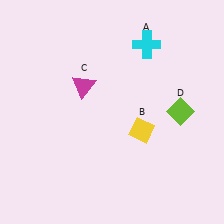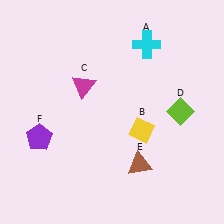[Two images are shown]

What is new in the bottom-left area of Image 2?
A purple pentagon (F) was added in the bottom-left area of Image 2.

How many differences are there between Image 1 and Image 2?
There are 2 differences between the two images.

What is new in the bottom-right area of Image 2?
A brown triangle (E) was added in the bottom-right area of Image 2.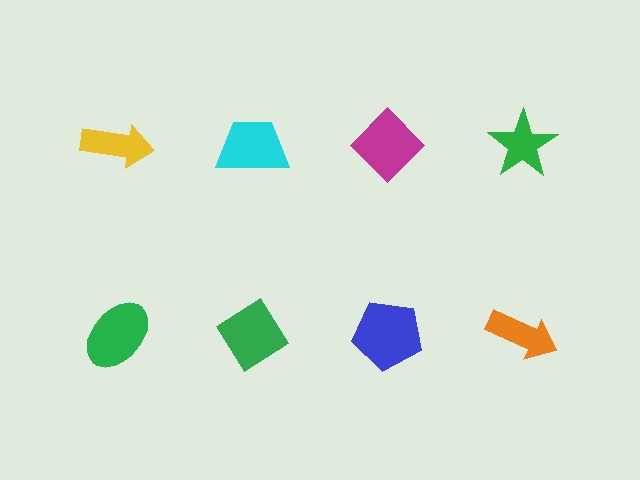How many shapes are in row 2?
4 shapes.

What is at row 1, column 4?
A green star.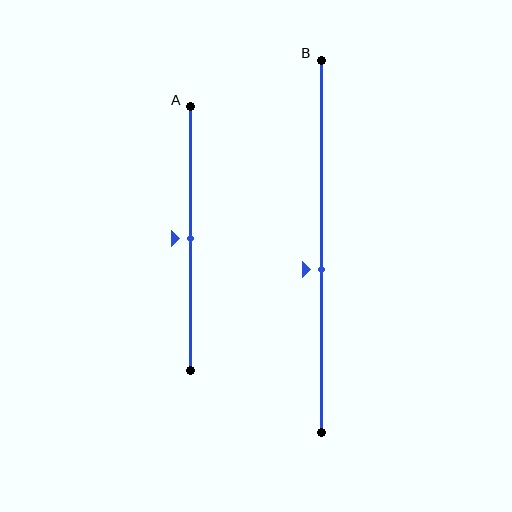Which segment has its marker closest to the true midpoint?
Segment A has its marker closest to the true midpoint.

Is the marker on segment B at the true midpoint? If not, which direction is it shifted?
No, the marker on segment B is shifted downward by about 6% of the segment length.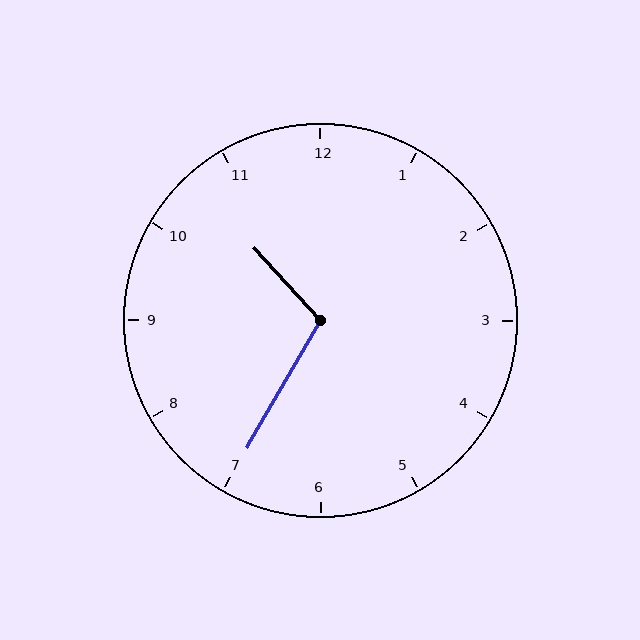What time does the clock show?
10:35.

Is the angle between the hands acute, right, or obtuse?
It is obtuse.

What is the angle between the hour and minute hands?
Approximately 108 degrees.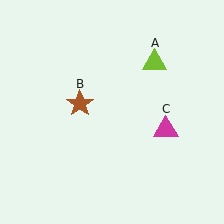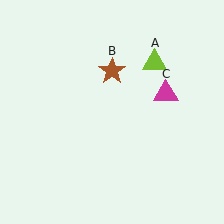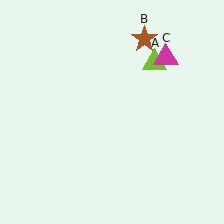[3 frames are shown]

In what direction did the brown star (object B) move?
The brown star (object B) moved up and to the right.